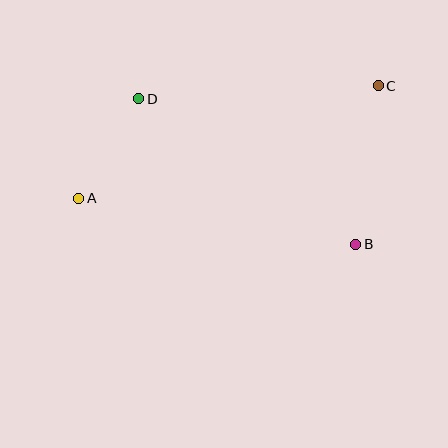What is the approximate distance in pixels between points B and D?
The distance between B and D is approximately 261 pixels.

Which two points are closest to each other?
Points A and D are closest to each other.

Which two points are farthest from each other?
Points A and C are farthest from each other.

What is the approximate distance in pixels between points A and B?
The distance between A and B is approximately 281 pixels.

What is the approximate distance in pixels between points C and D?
The distance between C and D is approximately 240 pixels.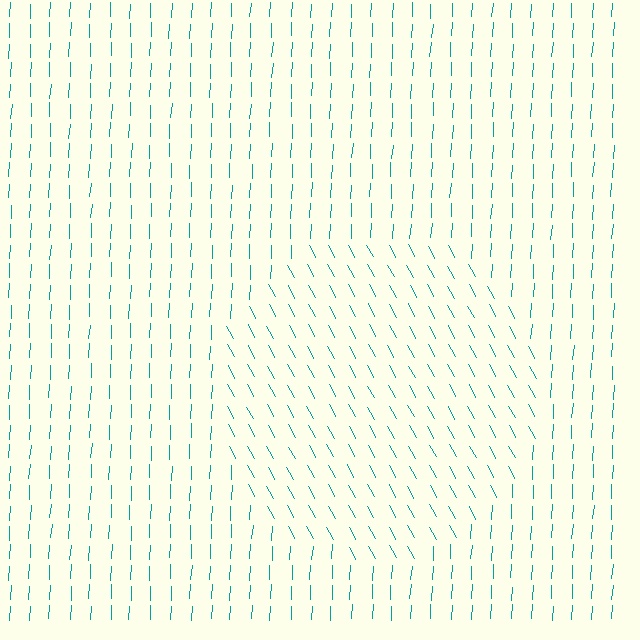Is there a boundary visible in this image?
Yes, there is a texture boundary formed by a change in line orientation.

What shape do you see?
I see a circle.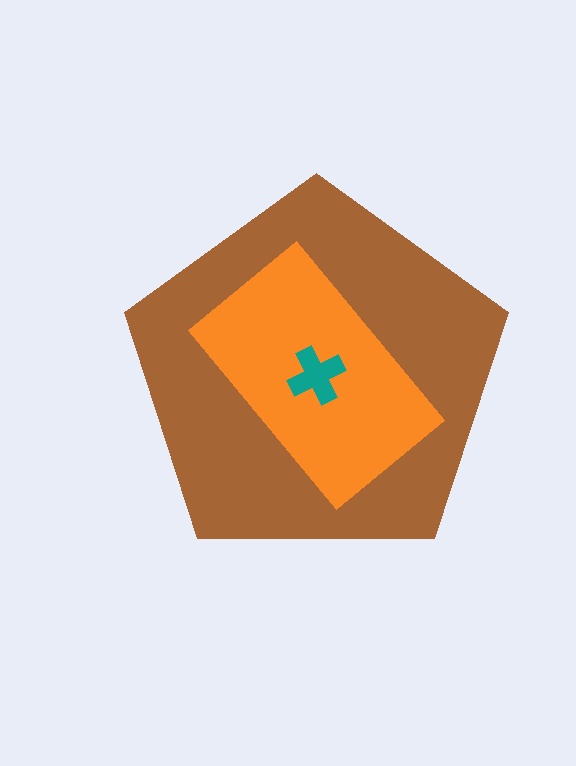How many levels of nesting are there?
3.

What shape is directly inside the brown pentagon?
The orange rectangle.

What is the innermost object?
The teal cross.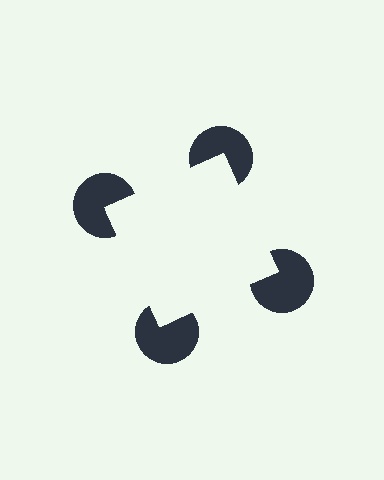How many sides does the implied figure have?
4 sides.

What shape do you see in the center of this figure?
An illusory square — its edges are inferred from the aligned wedge cuts in the pac-man discs, not physically drawn.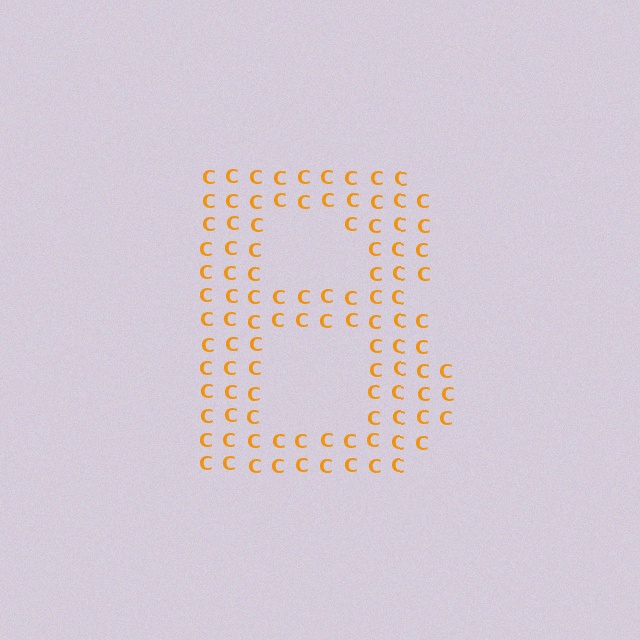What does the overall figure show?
The overall figure shows the letter B.